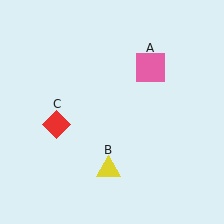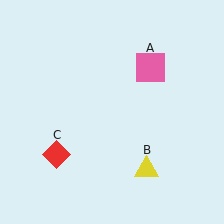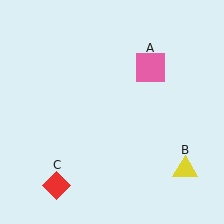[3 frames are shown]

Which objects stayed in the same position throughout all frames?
Pink square (object A) remained stationary.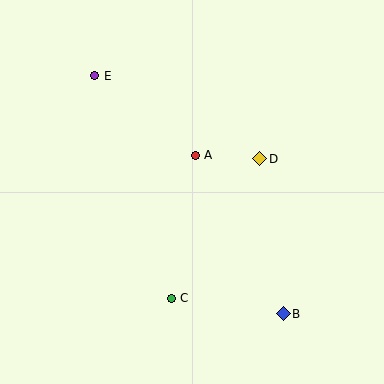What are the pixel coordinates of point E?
Point E is at (95, 76).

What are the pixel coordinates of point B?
Point B is at (283, 314).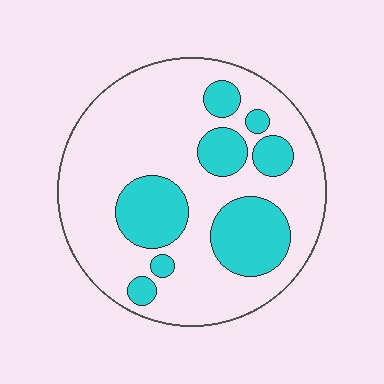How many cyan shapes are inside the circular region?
8.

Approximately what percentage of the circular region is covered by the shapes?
Approximately 25%.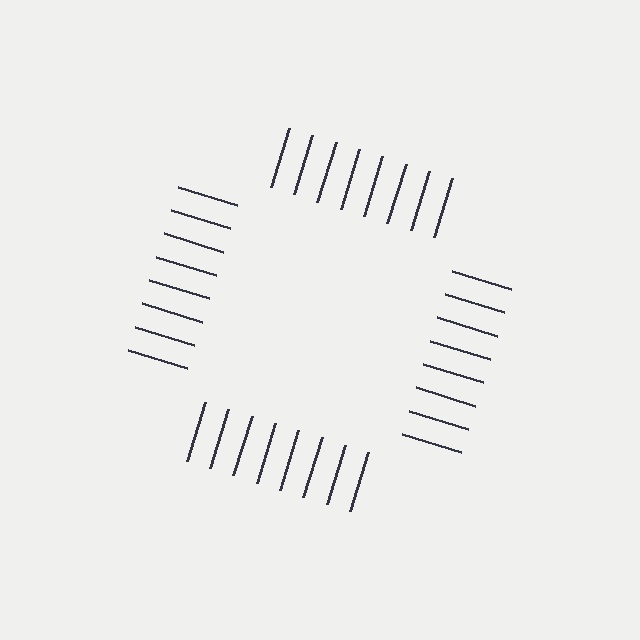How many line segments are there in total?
32 — 8 along each of the 4 edges.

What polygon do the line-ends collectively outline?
An illusory square — the line segments terminate on its edges but no continuous stroke is drawn.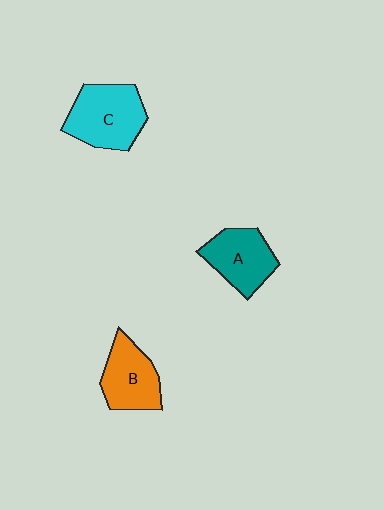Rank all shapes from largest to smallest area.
From largest to smallest: C (cyan), B (orange), A (teal).